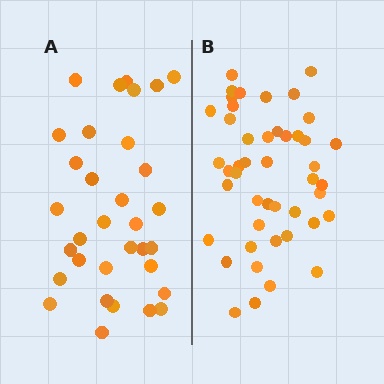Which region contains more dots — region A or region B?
Region B (the right region) has more dots.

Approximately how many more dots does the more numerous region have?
Region B has approximately 15 more dots than region A.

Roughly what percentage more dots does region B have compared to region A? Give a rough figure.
About 40% more.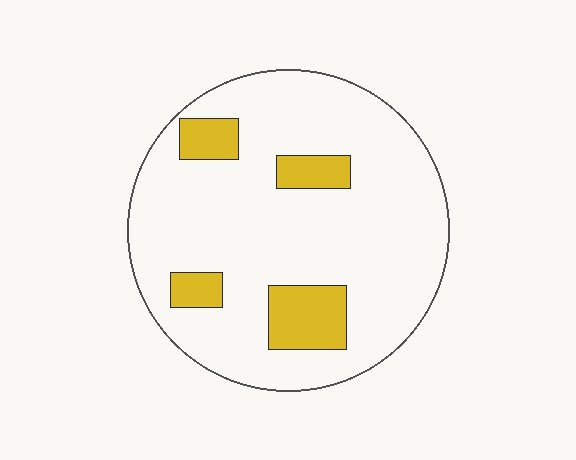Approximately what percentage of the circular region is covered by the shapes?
Approximately 15%.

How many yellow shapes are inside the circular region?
4.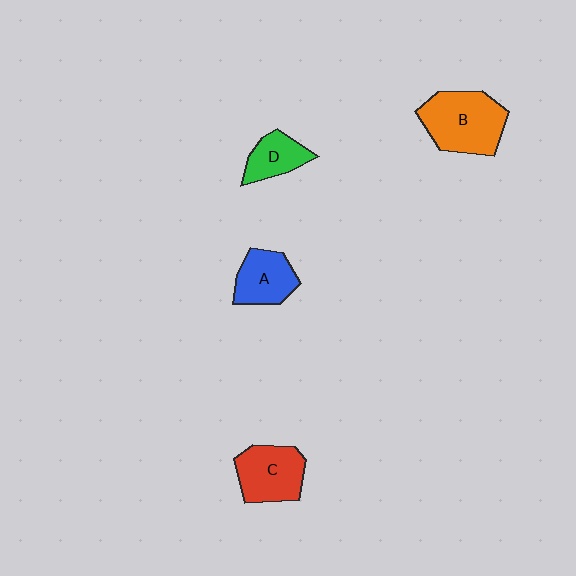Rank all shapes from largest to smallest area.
From largest to smallest: B (orange), C (red), A (blue), D (green).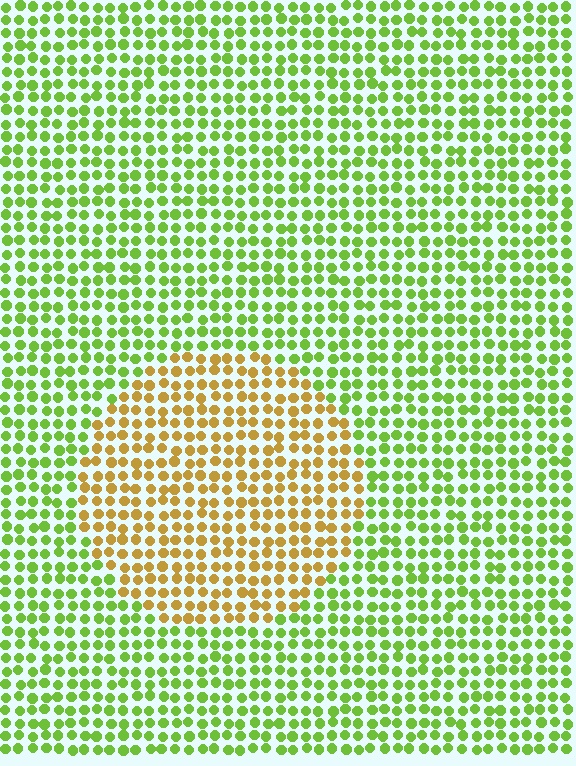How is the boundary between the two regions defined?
The boundary is defined purely by a slight shift in hue (about 53 degrees). Spacing, size, and orientation are identical on both sides.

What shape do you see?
I see a circle.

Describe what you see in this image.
The image is filled with small lime elements in a uniform arrangement. A circle-shaped region is visible where the elements are tinted to a slightly different hue, forming a subtle color boundary.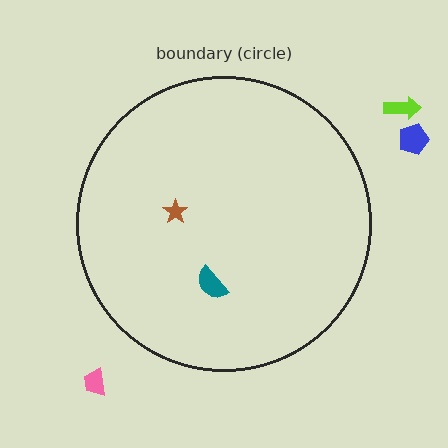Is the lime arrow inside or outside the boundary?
Outside.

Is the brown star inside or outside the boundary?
Inside.